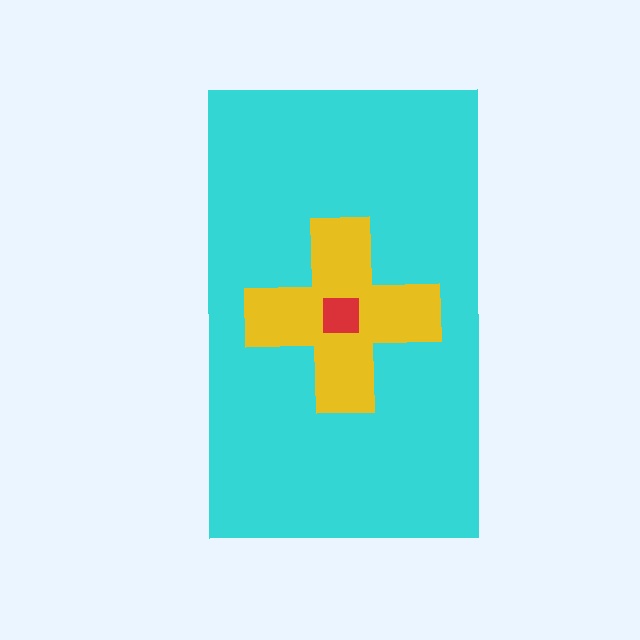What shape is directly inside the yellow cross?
The red square.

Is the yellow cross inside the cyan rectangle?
Yes.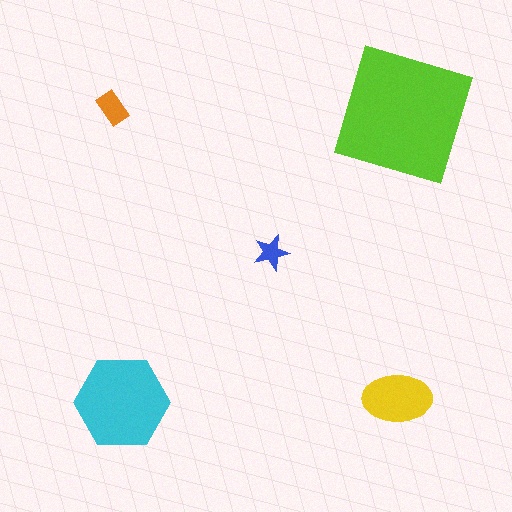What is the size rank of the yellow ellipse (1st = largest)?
3rd.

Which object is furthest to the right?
The lime square is rightmost.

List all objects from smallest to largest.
The blue star, the orange rectangle, the yellow ellipse, the cyan hexagon, the lime square.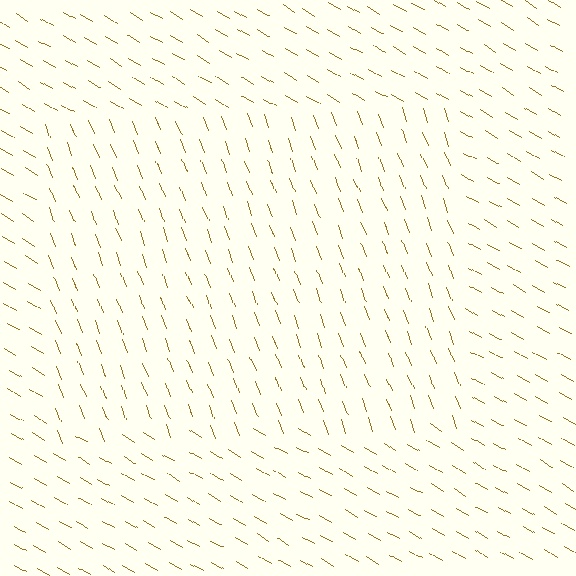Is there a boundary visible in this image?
Yes, there is a texture boundary formed by a change in line orientation.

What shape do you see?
I see a rectangle.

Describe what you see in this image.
The image is filled with small brown line segments. A rectangle region in the image has lines oriented differently from the surrounding lines, creating a visible texture boundary.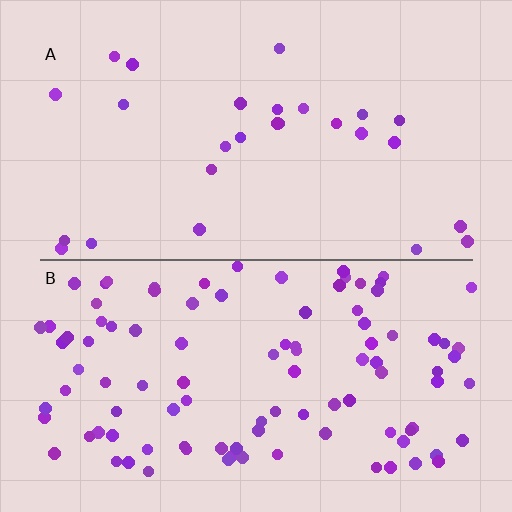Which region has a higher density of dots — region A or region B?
B (the bottom).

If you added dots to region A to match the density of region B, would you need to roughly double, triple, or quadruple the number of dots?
Approximately quadruple.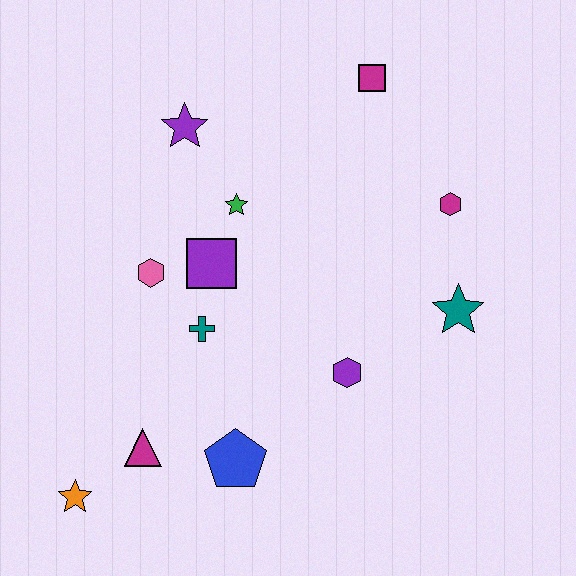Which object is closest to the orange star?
The magenta triangle is closest to the orange star.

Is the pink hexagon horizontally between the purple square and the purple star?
No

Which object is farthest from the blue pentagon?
The magenta square is farthest from the blue pentagon.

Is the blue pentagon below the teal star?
Yes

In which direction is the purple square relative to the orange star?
The purple square is above the orange star.